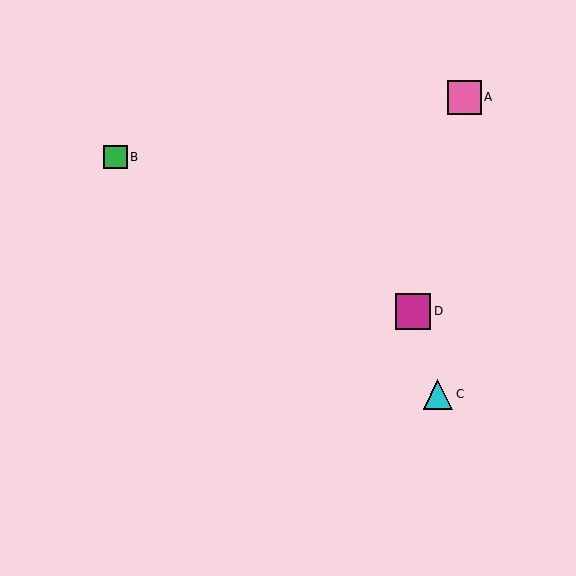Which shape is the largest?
The magenta square (labeled D) is the largest.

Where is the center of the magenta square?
The center of the magenta square is at (413, 311).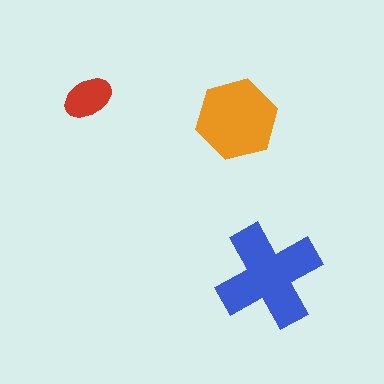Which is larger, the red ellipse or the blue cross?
The blue cross.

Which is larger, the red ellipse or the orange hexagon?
The orange hexagon.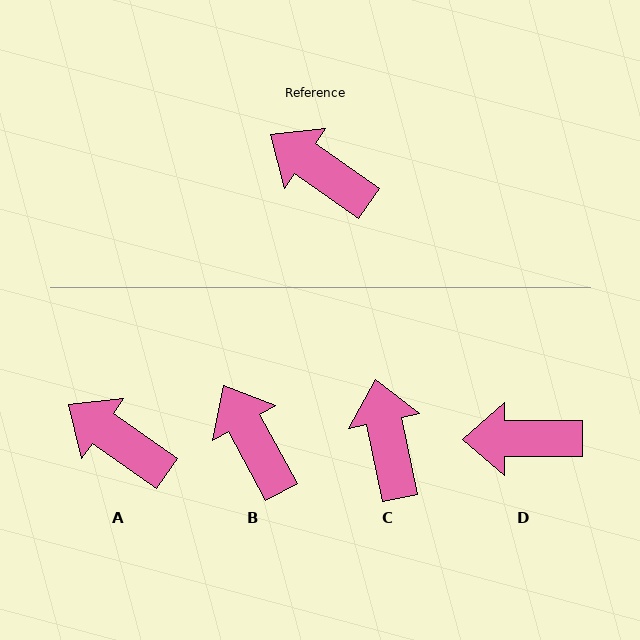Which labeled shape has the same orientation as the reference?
A.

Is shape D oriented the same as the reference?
No, it is off by about 35 degrees.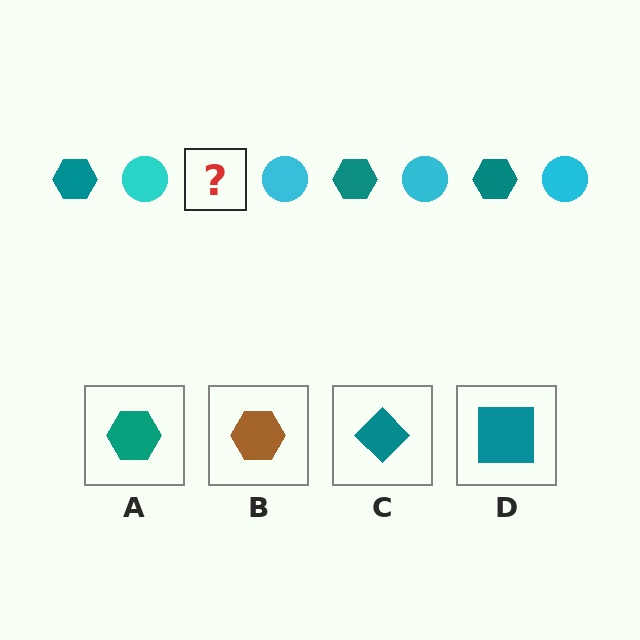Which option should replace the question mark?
Option A.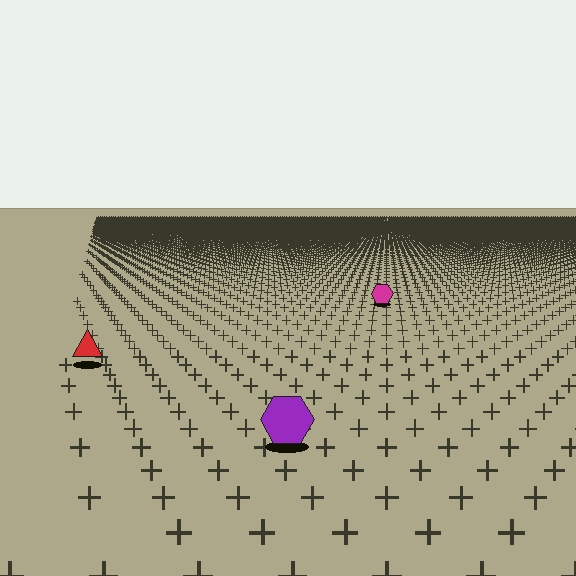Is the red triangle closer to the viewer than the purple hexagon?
No. The purple hexagon is closer — you can tell from the texture gradient: the ground texture is coarser near it.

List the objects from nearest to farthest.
From nearest to farthest: the purple hexagon, the red triangle, the magenta hexagon.